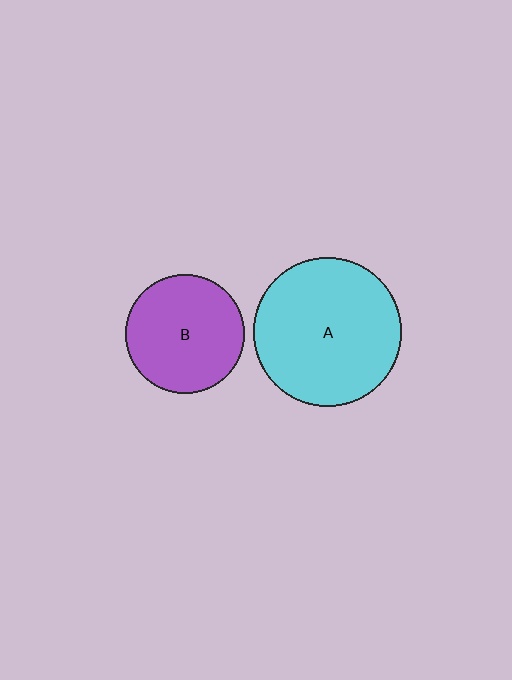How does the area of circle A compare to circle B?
Approximately 1.6 times.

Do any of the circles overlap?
No, none of the circles overlap.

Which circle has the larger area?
Circle A (cyan).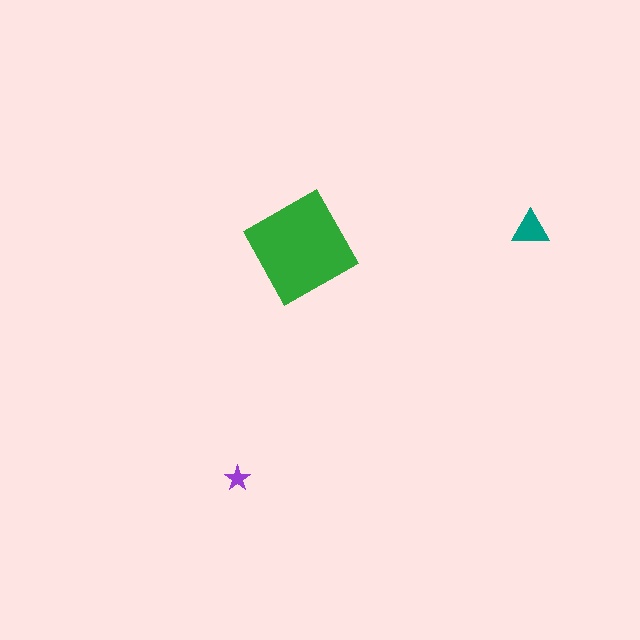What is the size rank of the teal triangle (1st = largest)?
2nd.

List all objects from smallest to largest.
The purple star, the teal triangle, the green diamond.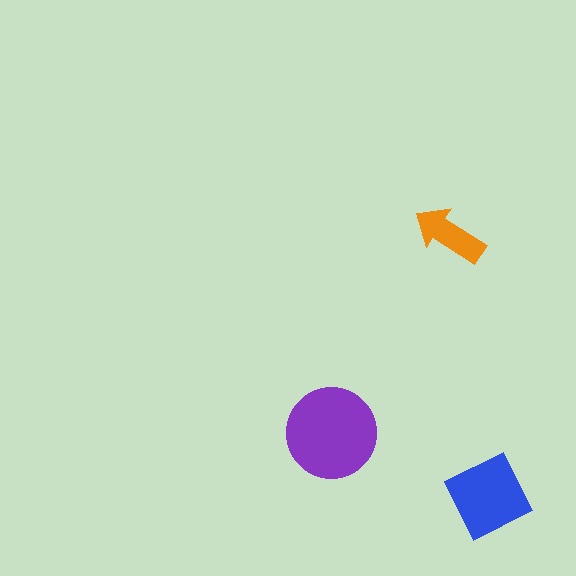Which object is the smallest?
The orange arrow.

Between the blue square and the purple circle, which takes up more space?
The purple circle.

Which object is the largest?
The purple circle.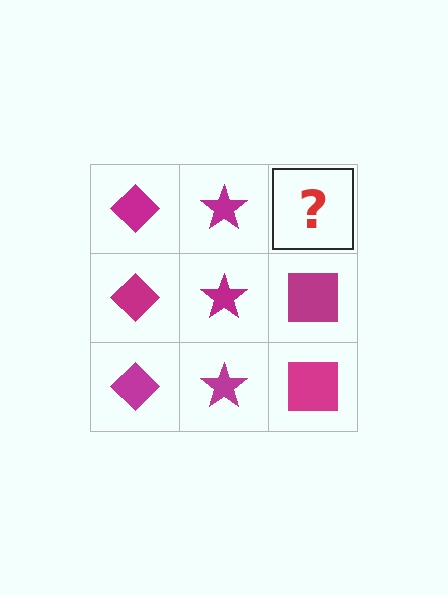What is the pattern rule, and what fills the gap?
The rule is that each column has a consistent shape. The gap should be filled with a magenta square.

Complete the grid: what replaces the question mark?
The question mark should be replaced with a magenta square.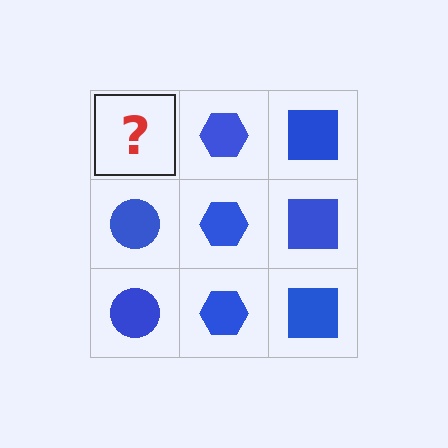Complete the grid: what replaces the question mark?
The question mark should be replaced with a blue circle.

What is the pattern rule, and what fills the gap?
The rule is that each column has a consistent shape. The gap should be filled with a blue circle.